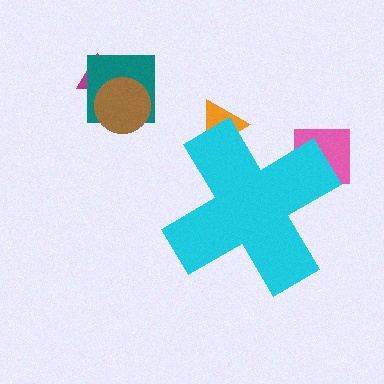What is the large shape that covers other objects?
A cyan cross.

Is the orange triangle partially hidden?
Yes, the orange triangle is partially hidden behind the cyan cross.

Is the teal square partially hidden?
No, the teal square is fully visible.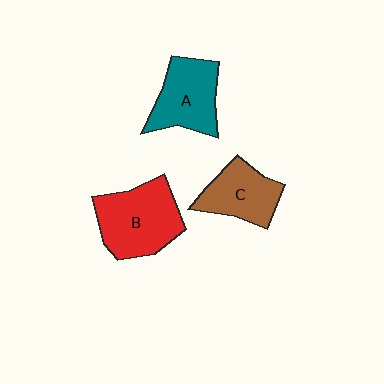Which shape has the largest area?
Shape B (red).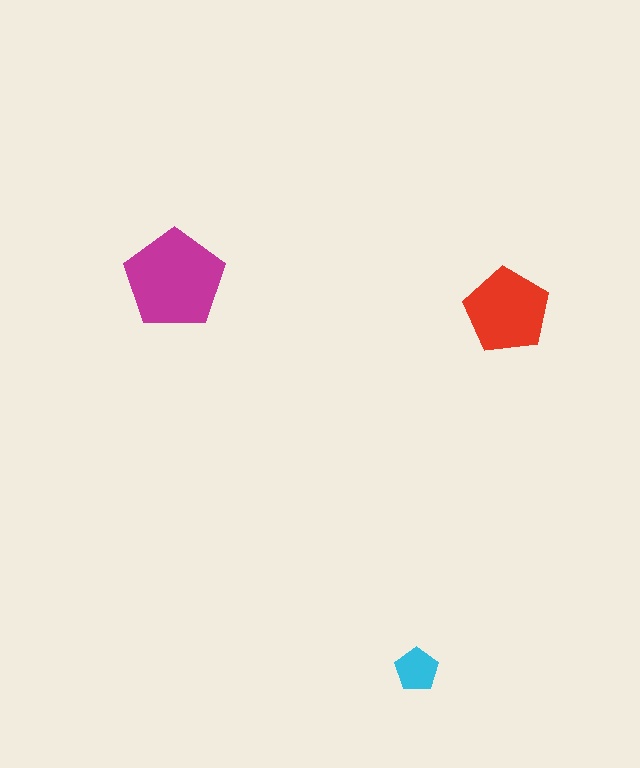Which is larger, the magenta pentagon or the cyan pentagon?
The magenta one.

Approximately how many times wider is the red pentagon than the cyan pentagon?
About 2 times wider.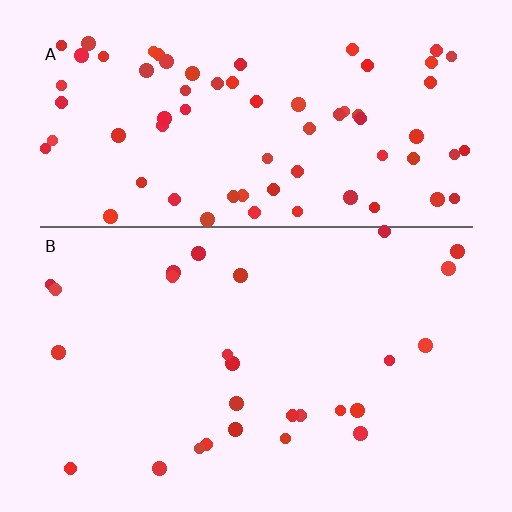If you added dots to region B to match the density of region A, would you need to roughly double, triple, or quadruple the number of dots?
Approximately triple.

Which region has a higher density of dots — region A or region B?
A (the top).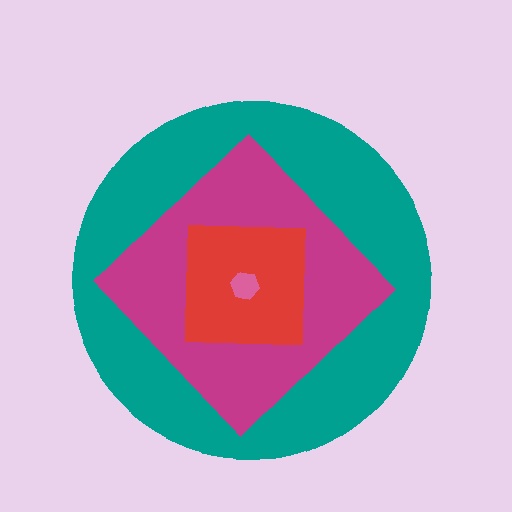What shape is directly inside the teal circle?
The magenta diamond.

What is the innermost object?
The pink hexagon.